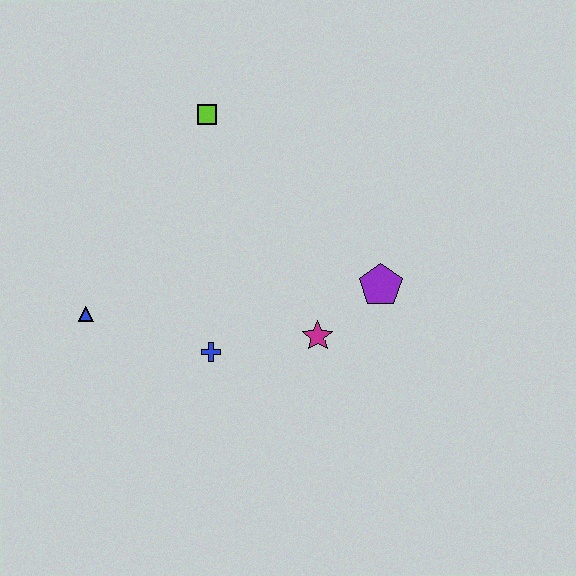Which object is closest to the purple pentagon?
The magenta star is closest to the purple pentagon.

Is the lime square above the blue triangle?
Yes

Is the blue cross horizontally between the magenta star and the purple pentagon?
No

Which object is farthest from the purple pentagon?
The blue triangle is farthest from the purple pentagon.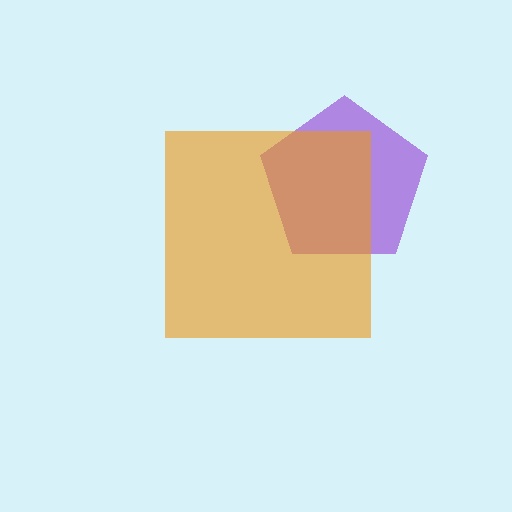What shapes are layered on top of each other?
The layered shapes are: a purple pentagon, an orange square.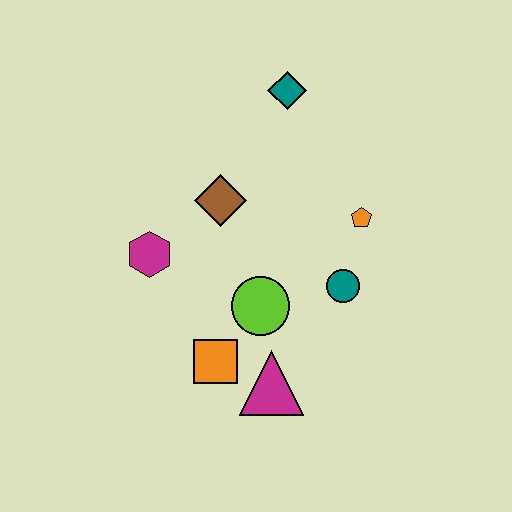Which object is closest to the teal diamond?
The brown diamond is closest to the teal diamond.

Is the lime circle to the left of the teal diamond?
Yes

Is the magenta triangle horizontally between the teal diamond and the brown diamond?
Yes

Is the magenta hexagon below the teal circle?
No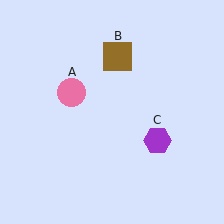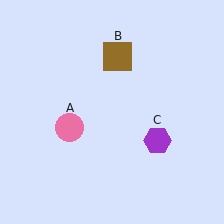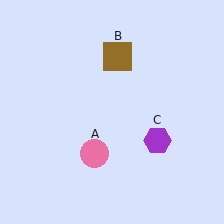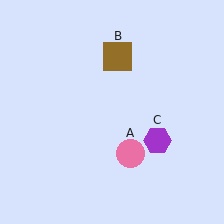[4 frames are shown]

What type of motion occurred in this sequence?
The pink circle (object A) rotated counterclockwise around the center of the scene.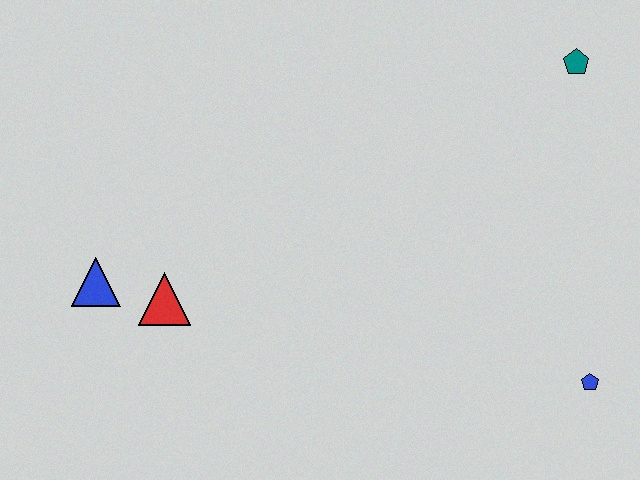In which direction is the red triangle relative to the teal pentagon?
The red triangle is to the left of the teal pentagon.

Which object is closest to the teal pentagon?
The blue pentagon is closest to the teal pentagon.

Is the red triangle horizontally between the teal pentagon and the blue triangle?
Yes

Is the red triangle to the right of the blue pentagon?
No